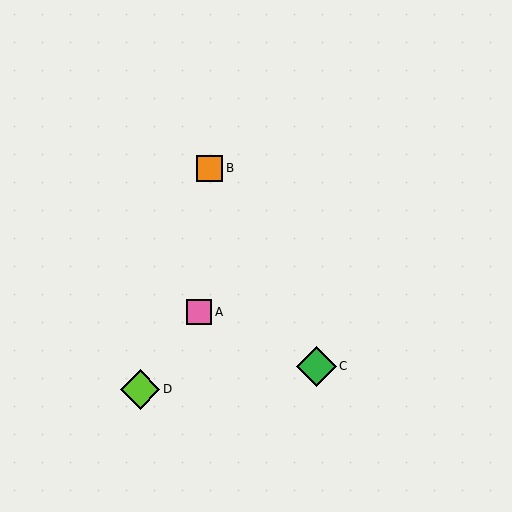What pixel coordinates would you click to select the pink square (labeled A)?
Click at (199, 312) to select the pink square A.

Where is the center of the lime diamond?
The center of the lime diamond is at (140, 389).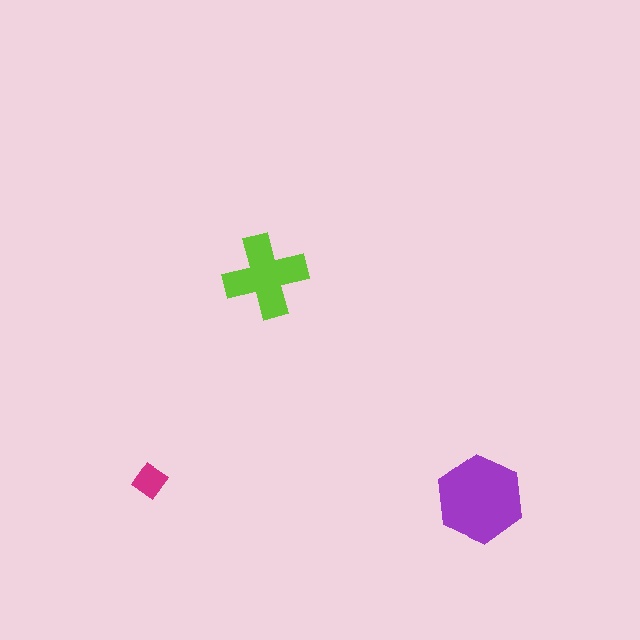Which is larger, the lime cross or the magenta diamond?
The lime cross.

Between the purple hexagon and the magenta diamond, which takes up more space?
The purple hexagon.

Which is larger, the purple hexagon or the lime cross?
The purple hexagon.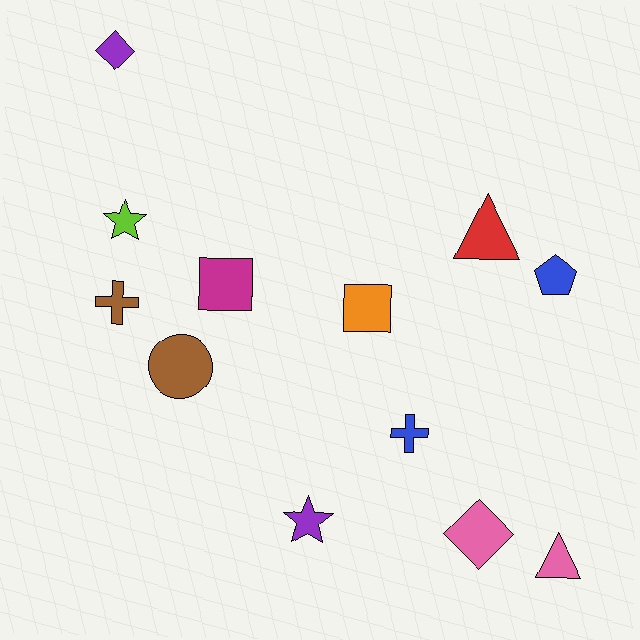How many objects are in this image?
There are 12 objects.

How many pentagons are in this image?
There is 1 pentagon.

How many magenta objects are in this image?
There is 1 magenta object.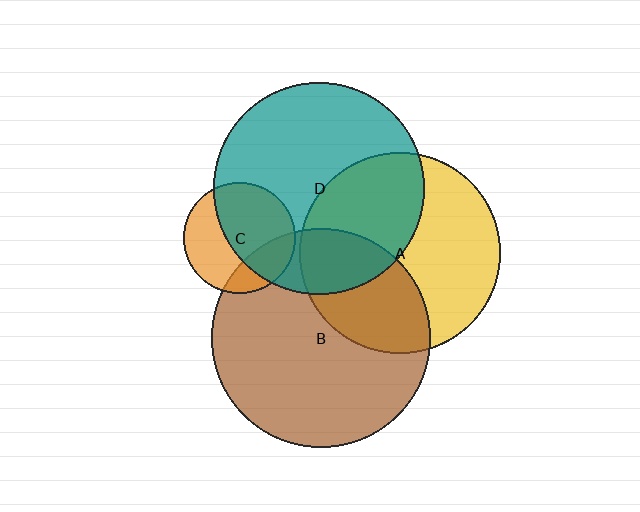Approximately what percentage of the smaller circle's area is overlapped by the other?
Approximately 35%.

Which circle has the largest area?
Circle B (brown).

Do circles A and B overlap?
Yes.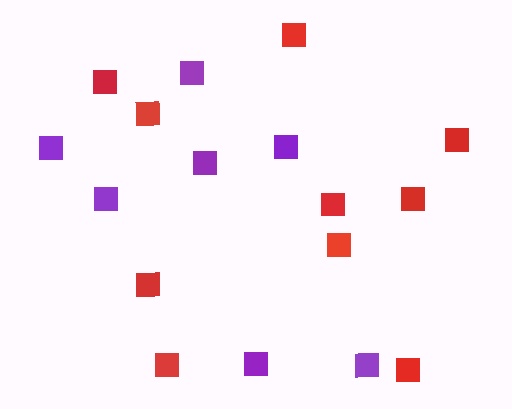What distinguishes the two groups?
There are 2 groups: one group of purple squares (7) and one group of red squares (10).